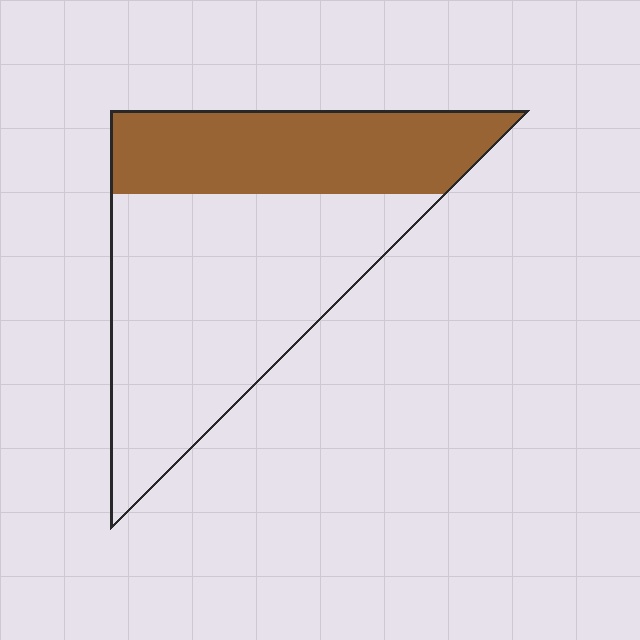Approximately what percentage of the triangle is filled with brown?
Approximately 35%.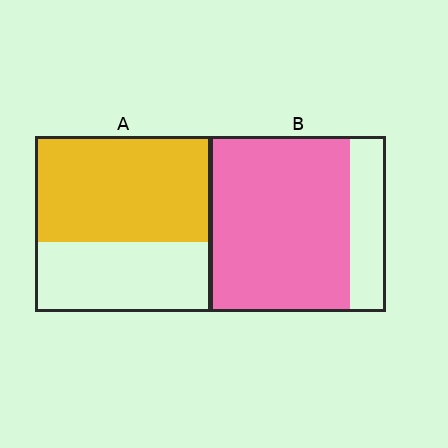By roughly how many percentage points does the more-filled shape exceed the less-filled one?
By roughly 20 percentage points (B over A).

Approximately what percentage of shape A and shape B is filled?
A is approximately 60% and B is approximately 80%.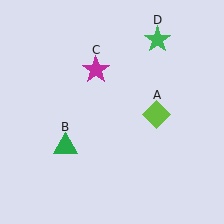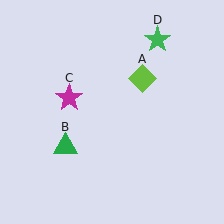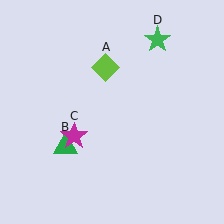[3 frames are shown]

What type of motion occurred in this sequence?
The lime diamond (object A), magenta star (object C) rotated counterclockwise around the center of the scene.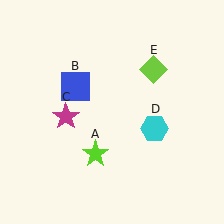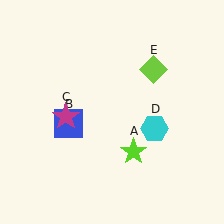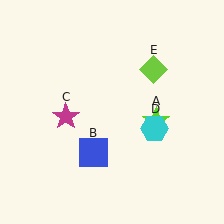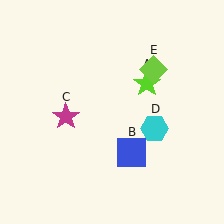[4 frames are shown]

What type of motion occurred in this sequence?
The lime star (object A), blue square (object B) rotated counterclockwise around the center of the scene.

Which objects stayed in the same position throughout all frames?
Magenta star (object C) and cyan hexagon (object D) and lime diamond (object E) remained stationary.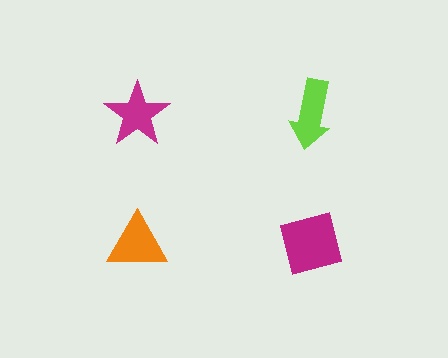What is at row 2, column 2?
A magenta square.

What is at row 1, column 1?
A magenta star.